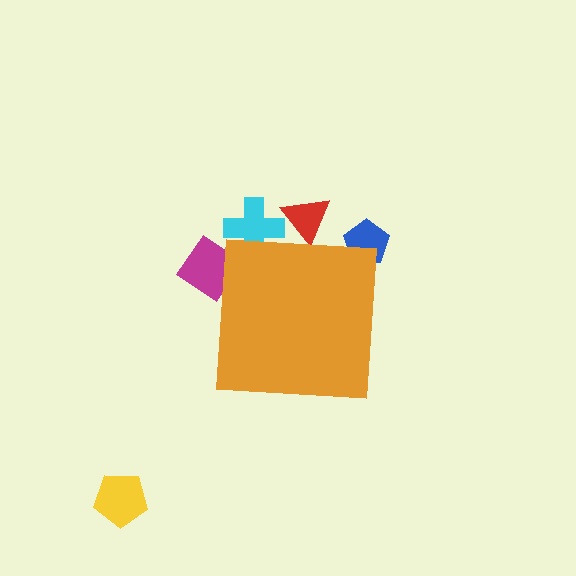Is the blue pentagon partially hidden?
Yes, the blue pentagon is partially hidden behind the orange square.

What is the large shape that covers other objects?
An orange square.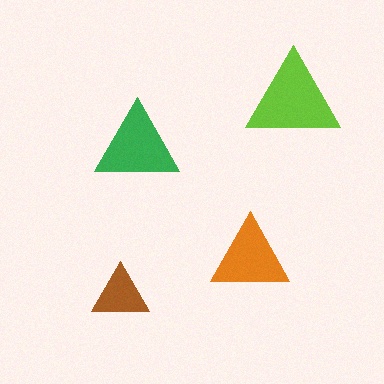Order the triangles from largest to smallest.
the lime one, the green one, the orange one, the brown one.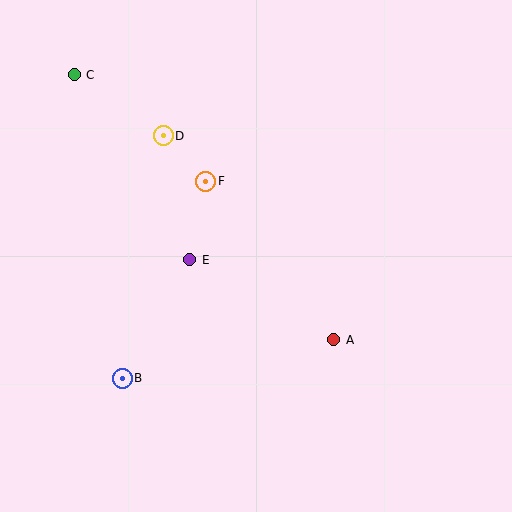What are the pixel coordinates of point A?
Point A is at (334, 340).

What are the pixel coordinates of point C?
Point C is at (74, 75).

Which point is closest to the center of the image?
Point E at (190, 260) is closest to the center.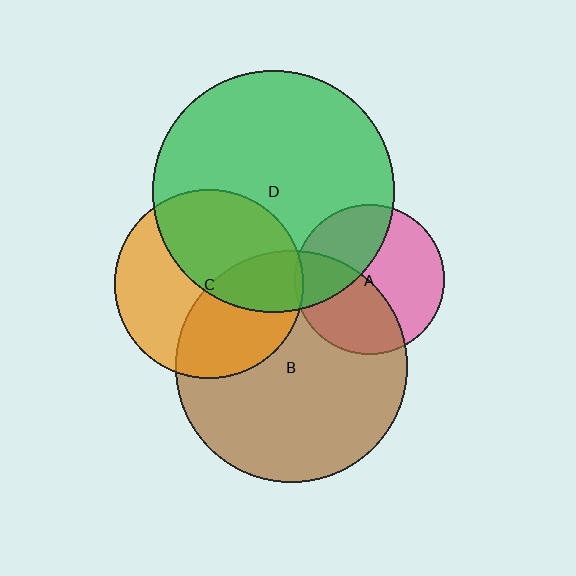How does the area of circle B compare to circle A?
Approximately 2.4 times.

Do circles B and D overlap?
Yes.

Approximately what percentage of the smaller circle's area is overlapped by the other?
Approximately 15%.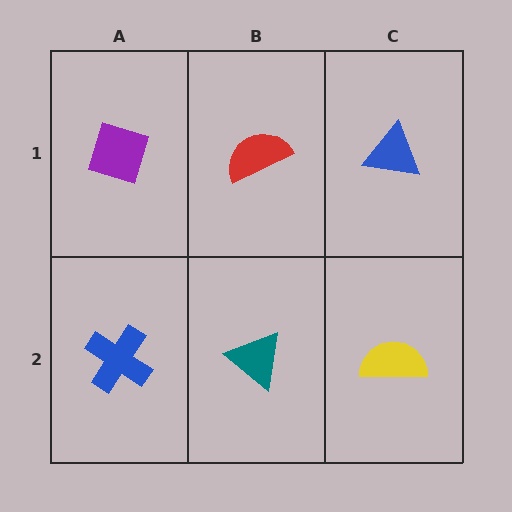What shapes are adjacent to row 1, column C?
A yellow semicircle (row 2, column C), a red semicircle (row 1, column B).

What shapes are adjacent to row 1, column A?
A blue cross (row 2, column A), a red semicircle (row 1, column B).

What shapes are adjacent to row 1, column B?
A teal triangle (row 2, column B), a purple diamond (row 1, column A), a blue triangle (row 1, column C).